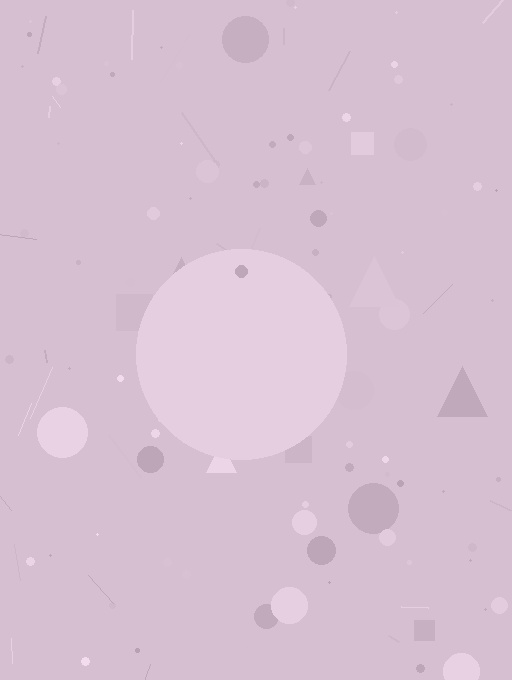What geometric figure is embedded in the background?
A circle is embedded in the background.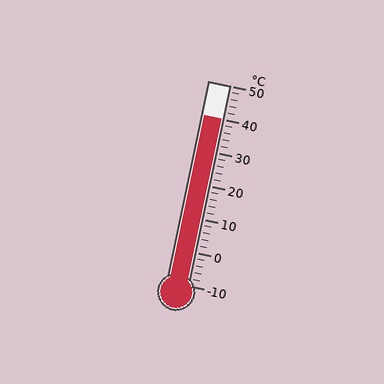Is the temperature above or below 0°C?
The temperature is above 0°C.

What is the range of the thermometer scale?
The thermometer scale ranges from -10°C to 50°C.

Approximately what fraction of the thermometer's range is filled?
The thermometer is filled to approximately 85% of its range.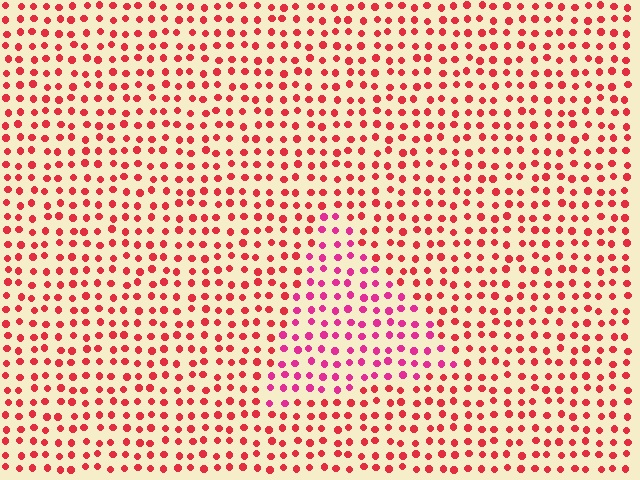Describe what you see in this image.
The image is filled with small red elements in a uniform arrangement. A triangle-shaped region is visible where the elements are tinted to a slightly different hue, forming a subtle color boundary.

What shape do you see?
I see a triangle.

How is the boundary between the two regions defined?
The boundary is defined purely by a slight shift in hue (about 29 degrees). Spacing, size, and orientation are identical on both sides.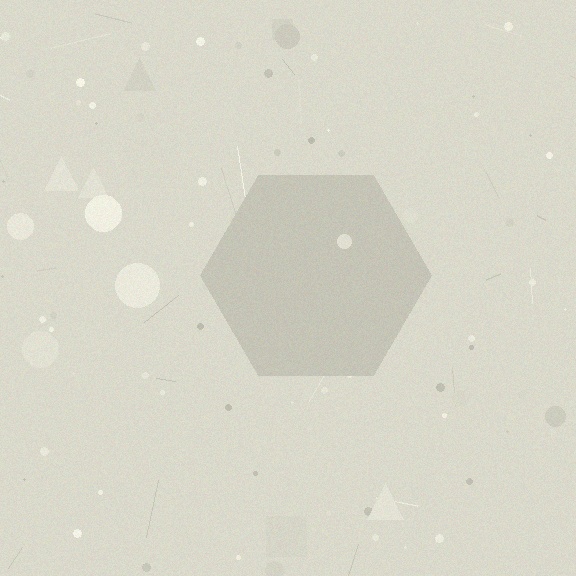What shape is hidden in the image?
A hexagon is hidden in the image.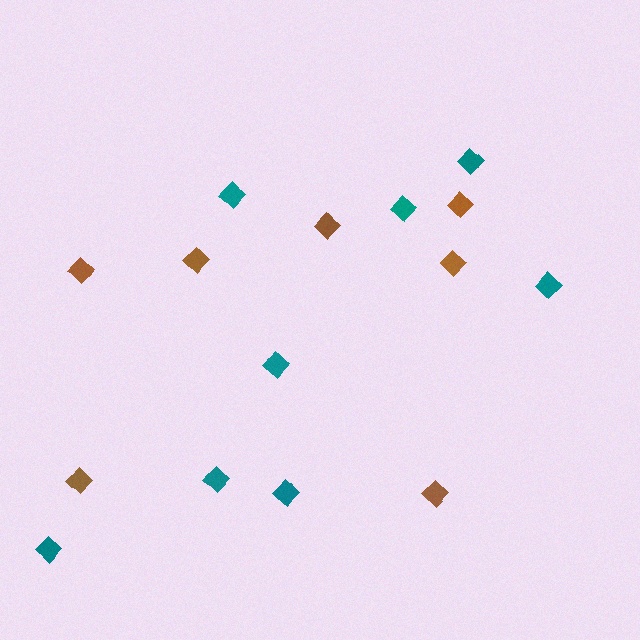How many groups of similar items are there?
There are 2 groups: one group of teal diamonds (8) and one group of brown diamonds (7).